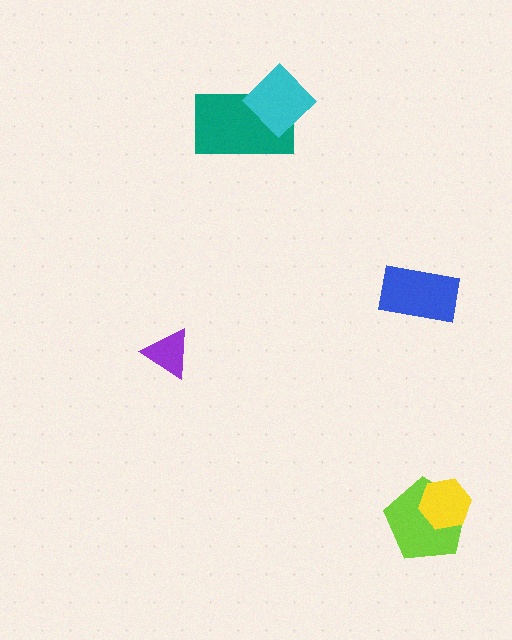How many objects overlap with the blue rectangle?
0 objects overlap with the blue rectangle.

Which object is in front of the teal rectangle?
The cyan diamond is in front of the teal rectangle.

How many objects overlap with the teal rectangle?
1 object overlaps with the teal rectangle.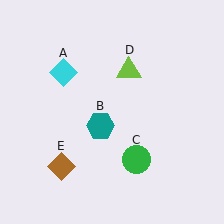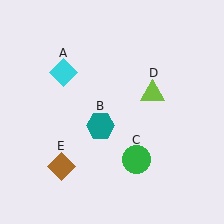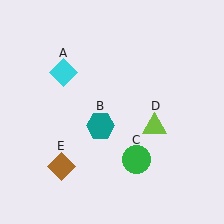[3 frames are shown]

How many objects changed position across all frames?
1 object changed position: lime triangle (object D).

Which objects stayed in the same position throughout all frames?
Cyan diamond (object A) and teal hexagon (object B) and green circle (object C) and brown diamond (object E) remained stationary.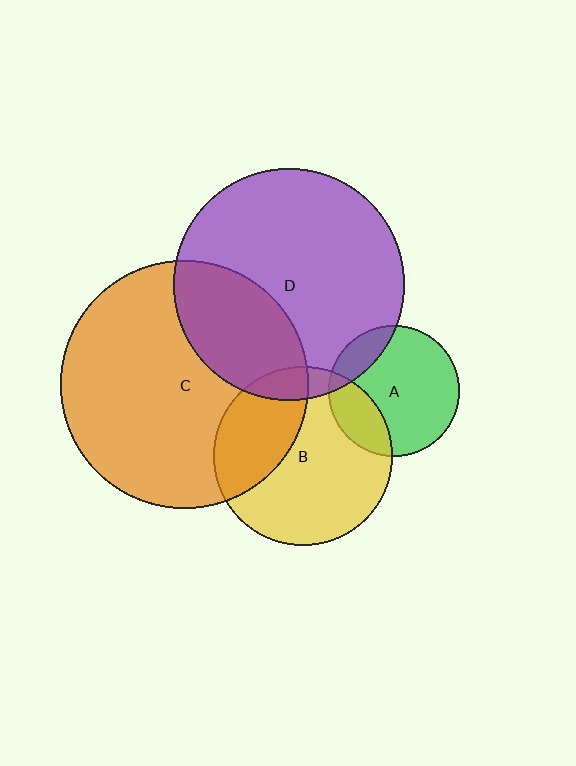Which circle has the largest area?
Circle C (orange).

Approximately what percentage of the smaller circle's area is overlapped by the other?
Approximately 25%.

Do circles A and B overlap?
Yes.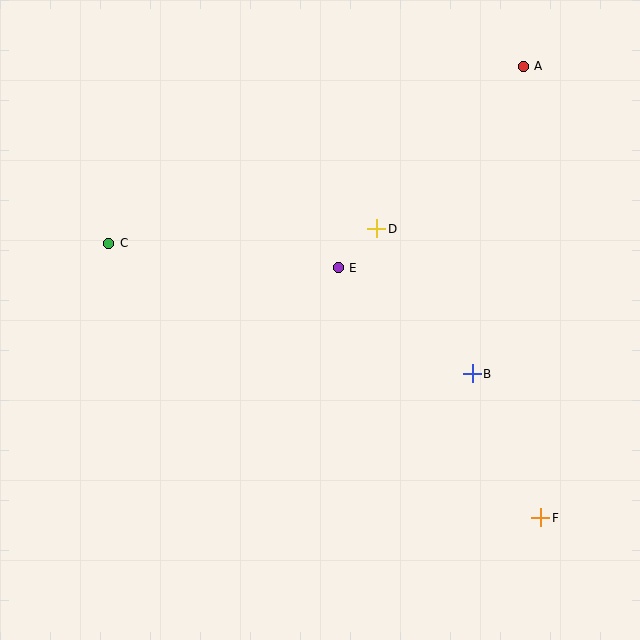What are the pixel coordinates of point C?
Point C is at (109, 243).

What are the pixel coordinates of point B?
Point B is at (472, 374).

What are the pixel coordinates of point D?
Point D is at (377, 229).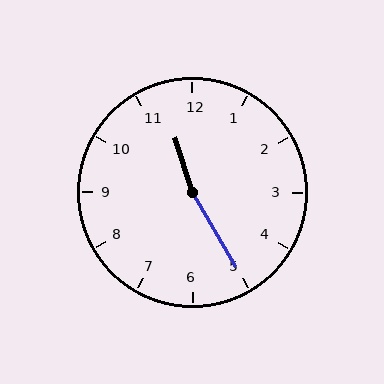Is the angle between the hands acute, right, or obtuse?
It is obtuse.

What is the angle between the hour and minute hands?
Approximately 168 degrees.